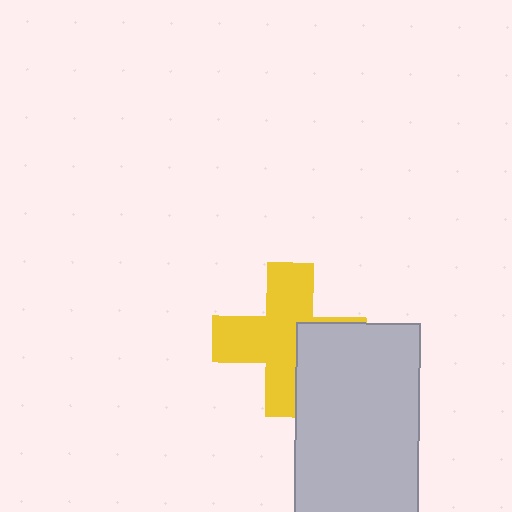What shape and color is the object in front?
The object in front is a light gray rectangle.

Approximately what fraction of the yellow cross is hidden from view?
Roughly 31% of the yellow cross is hidden behind the light gray rectangle.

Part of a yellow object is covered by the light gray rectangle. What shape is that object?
It is a cross.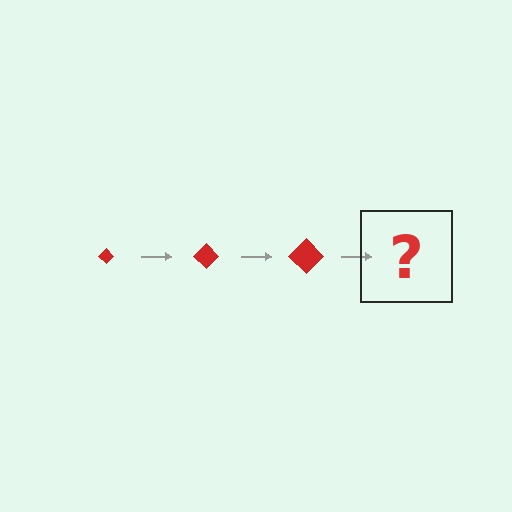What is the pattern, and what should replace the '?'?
The pattern is that the diamond gets progressively larger each step. The '?' should be a red diamond, larger than the previous one.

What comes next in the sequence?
The next element should be a red diamond, larger than the previous one.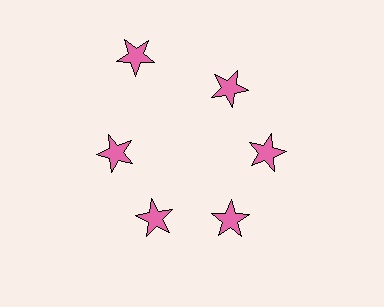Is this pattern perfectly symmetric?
No. The 6 pink stars are arranged in a ring, but one element near the 11 o'clock position is pushed outward from the center, breaking the 6-fold rotational symmetry.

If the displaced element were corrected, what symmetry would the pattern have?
It would have 6-fold rotational symmetry — the pattern would map onto itself every 60 degrees.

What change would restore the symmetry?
The symmetry would be restored by moving it inward, back onto the ring so that all 6 stars sit at equal angles and equal distance from the center.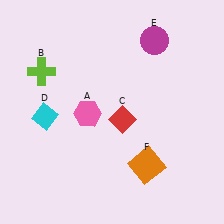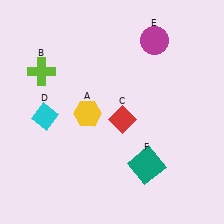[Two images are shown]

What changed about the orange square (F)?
In Image 1, F is orange. In Image 2, it changed to teal.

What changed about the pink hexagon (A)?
In Image 1, A is pink. In Image 2, it changed to yellow.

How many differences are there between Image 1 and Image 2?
There are 2 differences between the two images.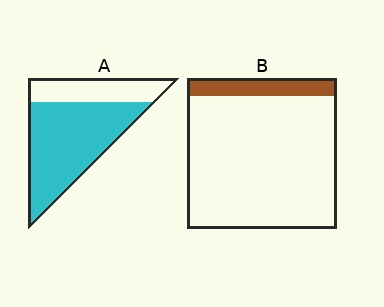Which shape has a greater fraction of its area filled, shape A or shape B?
Shape A.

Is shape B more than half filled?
No.